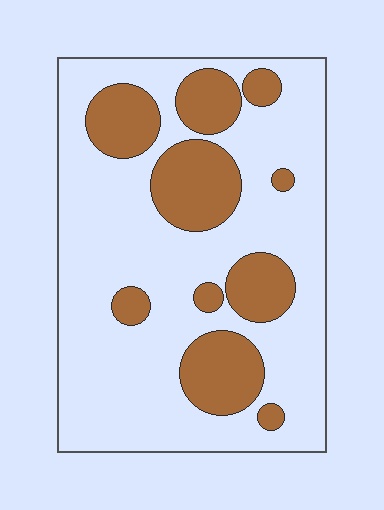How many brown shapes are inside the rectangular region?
10.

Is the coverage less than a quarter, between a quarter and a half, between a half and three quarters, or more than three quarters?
Between a quarter and a half.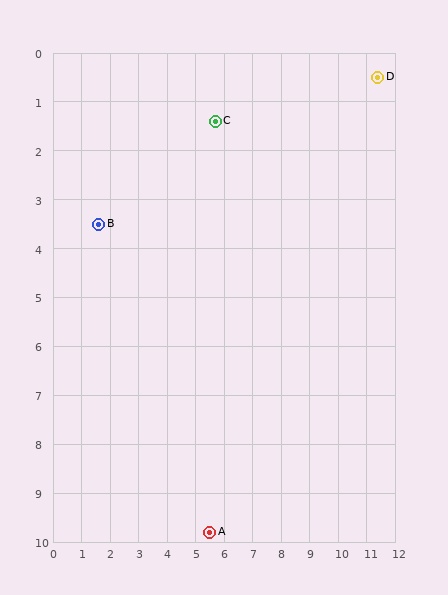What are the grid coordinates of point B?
Point B is at approximately (1.6, 3.5).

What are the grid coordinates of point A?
Point A is at approximately (5.5, 9.8).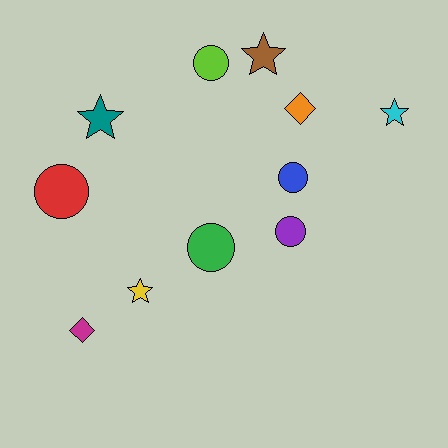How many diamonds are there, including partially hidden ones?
There are 2 diamonds.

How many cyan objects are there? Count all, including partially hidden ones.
There is 1 cyan object.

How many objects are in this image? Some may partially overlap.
There are 11 objects.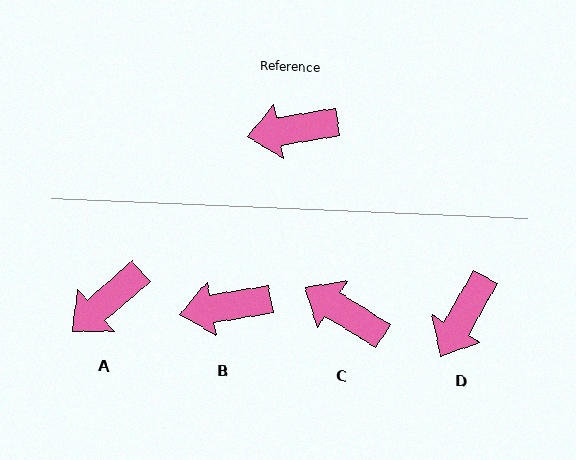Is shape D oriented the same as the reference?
No, it is off by about 51 degrees.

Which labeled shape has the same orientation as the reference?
B.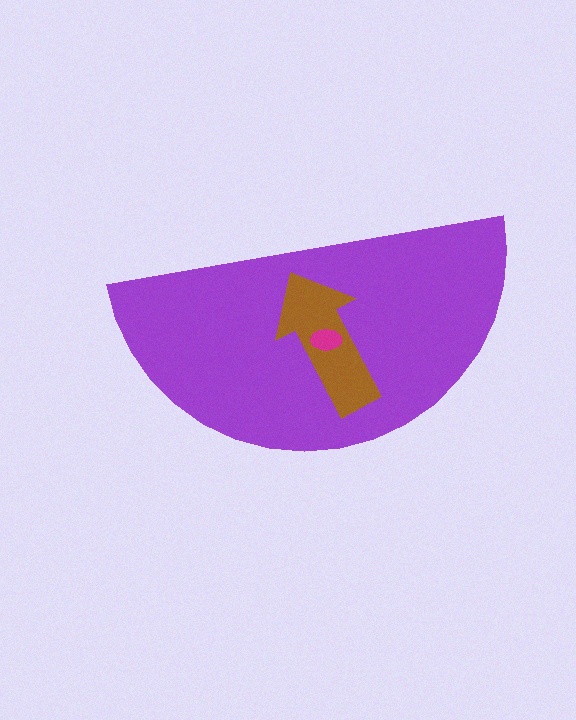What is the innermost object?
The magenta ellipse.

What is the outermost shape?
The purple semicircle.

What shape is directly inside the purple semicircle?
The brown arrow.